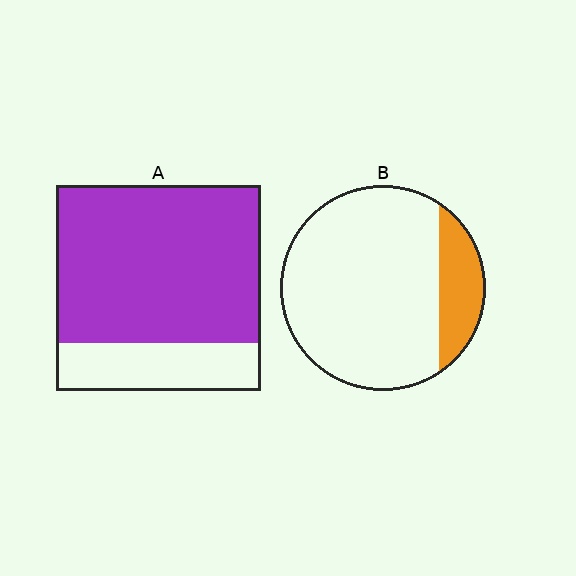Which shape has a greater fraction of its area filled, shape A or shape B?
Shape A.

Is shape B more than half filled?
No.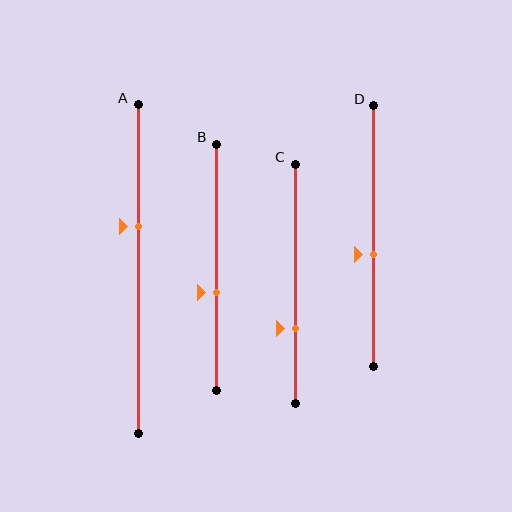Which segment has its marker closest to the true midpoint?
Segment D has its marker closest to the true midpoint.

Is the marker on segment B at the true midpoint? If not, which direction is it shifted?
No, the marker on segment B is shifted downward by about 10% of the segment length.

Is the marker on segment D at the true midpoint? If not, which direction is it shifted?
No, the marker on segment D is shifted downward by about 7% of the segment length.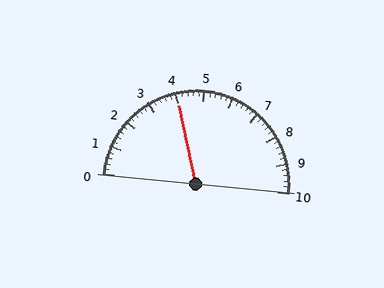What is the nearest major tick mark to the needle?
The nearest major tick mark is 4.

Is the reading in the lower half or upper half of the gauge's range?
The reading is in the lower half of the range (0 to 10).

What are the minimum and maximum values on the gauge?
The gauge ranges from 0 to 10.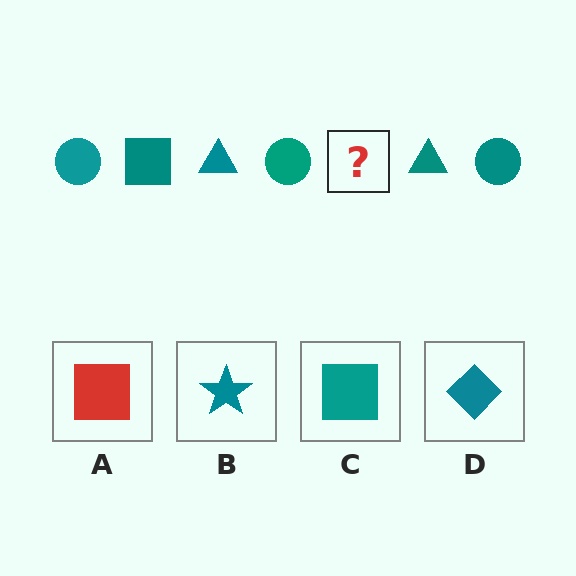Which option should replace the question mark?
Option C.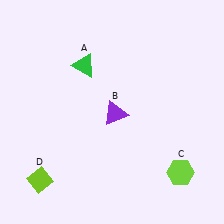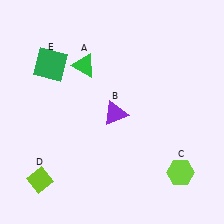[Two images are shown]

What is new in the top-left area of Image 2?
A green square (E) was added in the top-left area of Image 2.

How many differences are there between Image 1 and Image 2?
There is 1 difference between the two images.